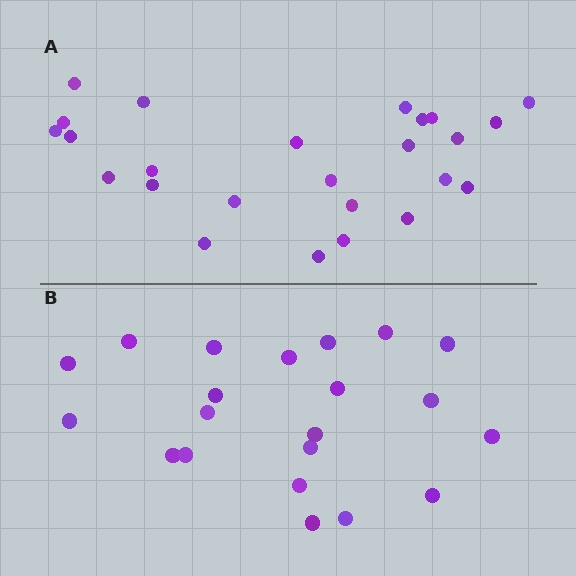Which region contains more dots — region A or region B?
Region A (the top region) has more dots.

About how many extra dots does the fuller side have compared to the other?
Region A has about 4 more dots than region B.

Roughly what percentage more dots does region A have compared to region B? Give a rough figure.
About 20% more.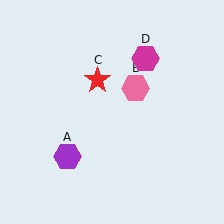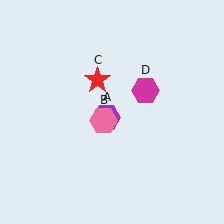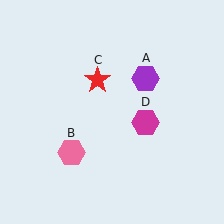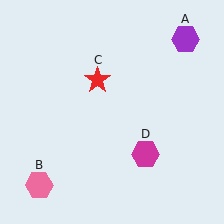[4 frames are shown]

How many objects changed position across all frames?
3 objects changed position: purple hexagon (object A), pink hexagon (object B), magenta hexagon (object D).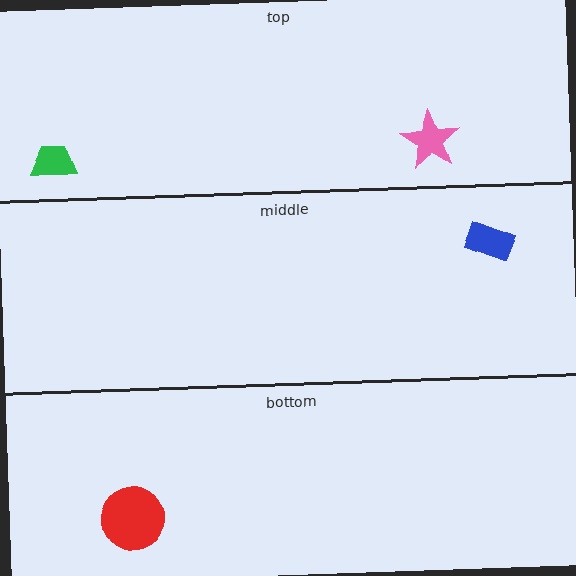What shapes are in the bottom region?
The red circle.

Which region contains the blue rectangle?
The middle region.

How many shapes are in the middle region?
1.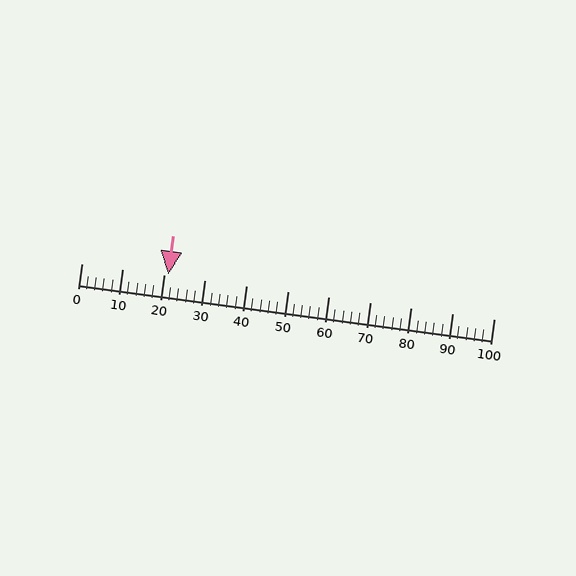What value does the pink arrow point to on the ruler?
The pink arrow points to approximately 21.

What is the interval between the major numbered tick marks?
The major tick marks are spaced 10 units apart.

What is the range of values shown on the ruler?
The ruler shows values from 0 to 100.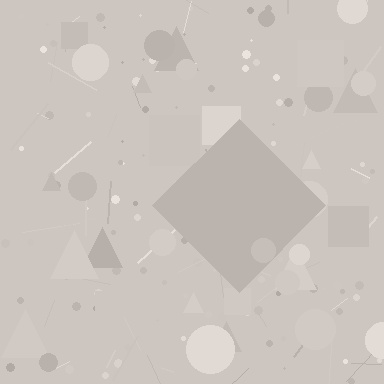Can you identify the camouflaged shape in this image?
The camouflaged shape is a diamond.